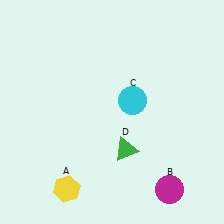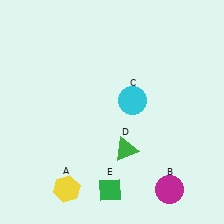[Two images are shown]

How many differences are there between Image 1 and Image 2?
There is 1 difference between the two images.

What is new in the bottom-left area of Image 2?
A green diamond (E) was added in the bottom-left area of Image 2.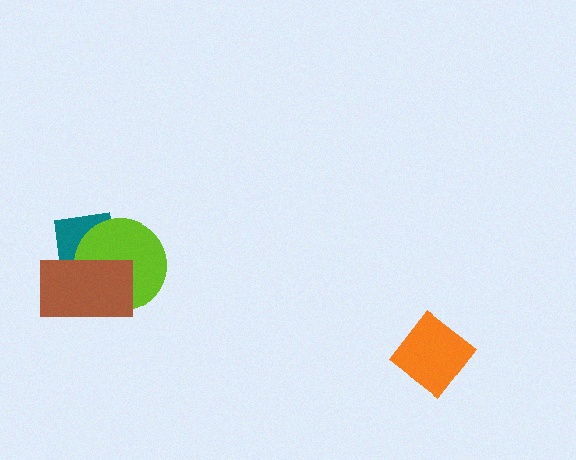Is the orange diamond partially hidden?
No, no other shape covers it.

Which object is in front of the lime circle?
The brown rectangle is in front of the lime circle.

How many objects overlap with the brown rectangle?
2 objects overlap with the brown rectangle.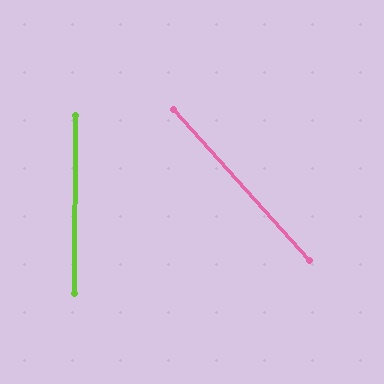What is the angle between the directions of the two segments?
Approximately 42 degrees.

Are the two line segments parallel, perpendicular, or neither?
Neither parallel nor perpendicular — they differ by about 42°.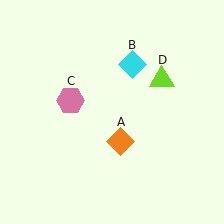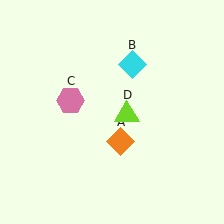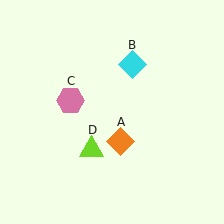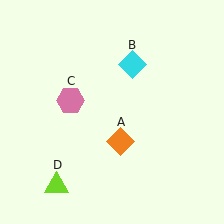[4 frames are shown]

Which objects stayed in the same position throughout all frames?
Orange diamond (object A) and cyan diamond (object B) and pink hexagon (object C) remained stationary.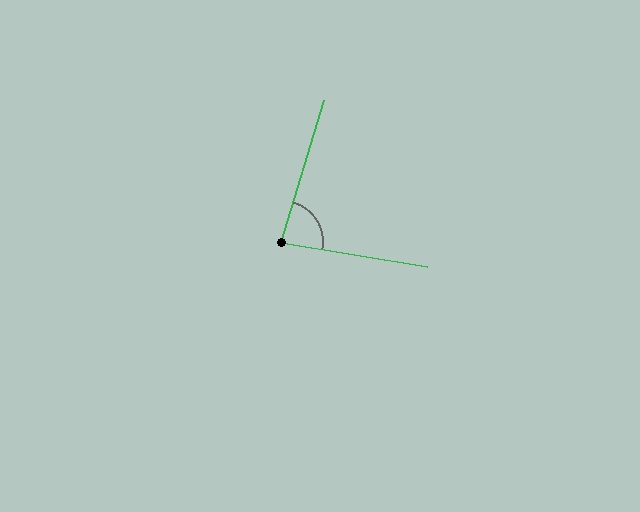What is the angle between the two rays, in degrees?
Approximately 83 degrees.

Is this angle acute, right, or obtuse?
It is acute.